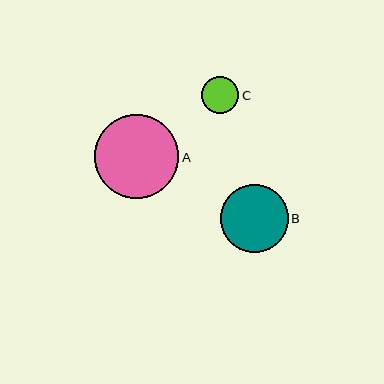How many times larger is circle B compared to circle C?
Circle B is approximately 1.8 times the size of circle C.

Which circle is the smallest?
Circle C is the smallest with a size of approximately 37 pixels.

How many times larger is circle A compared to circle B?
Circle A is approximately 1.2 times the size of circle B.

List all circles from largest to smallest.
From largest to smallest: A, B, C.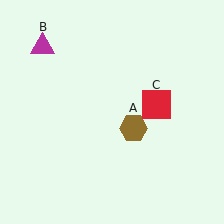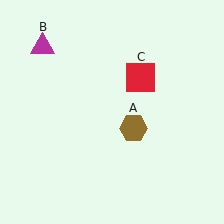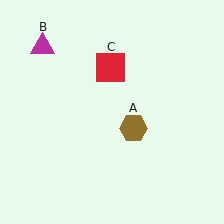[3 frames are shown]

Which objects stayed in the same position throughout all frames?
Brown hexagon (object A) and magenta triangle (object B) remained stationary.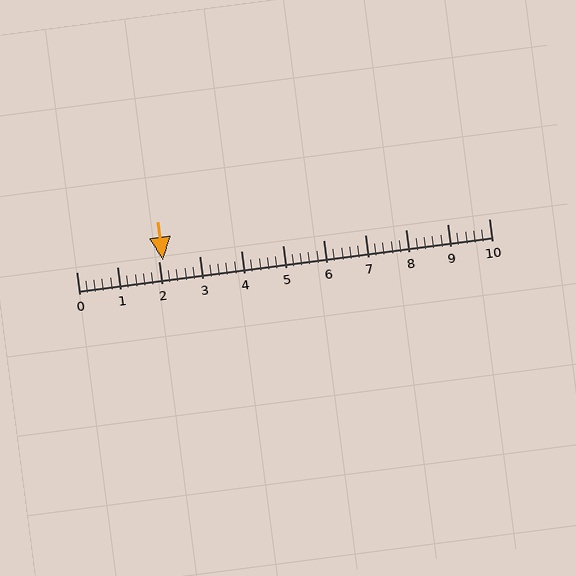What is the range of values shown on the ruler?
The ruler shows values from 0 to 10.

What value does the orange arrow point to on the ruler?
The orange arrow points to approximately 2.1.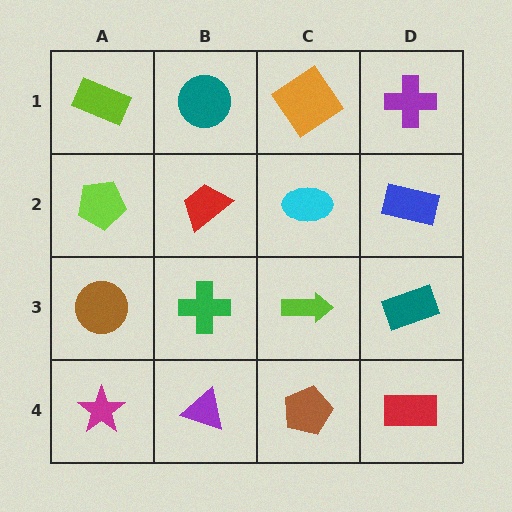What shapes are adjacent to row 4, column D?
A teal rectangle (row 3, column D), a brown pentagon (row 4, column C).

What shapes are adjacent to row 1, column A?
A lime pentagon (row 2, column A), a teal circle (row 1, column B).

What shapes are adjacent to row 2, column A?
A lime rectangle (row 1, column A), a brown circle (row 3, column A), a red trapezoid (row 2, column B).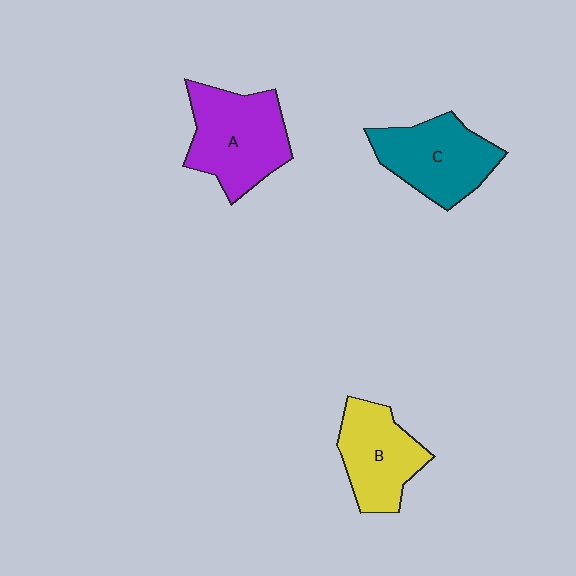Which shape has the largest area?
Shape A (purple).